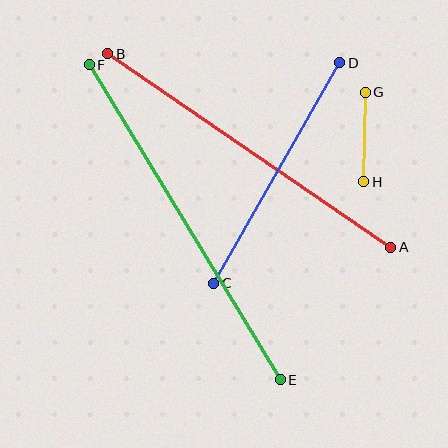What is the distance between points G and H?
The distance is approximately 89 pixels.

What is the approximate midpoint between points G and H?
The midpoint is at approximately (365, 137) pixels.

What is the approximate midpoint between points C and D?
The midpoint is at approximately (277, 173) pixels.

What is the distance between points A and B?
The distance is approximately 342 pixels.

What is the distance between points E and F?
The distance is approximately 368 pixels.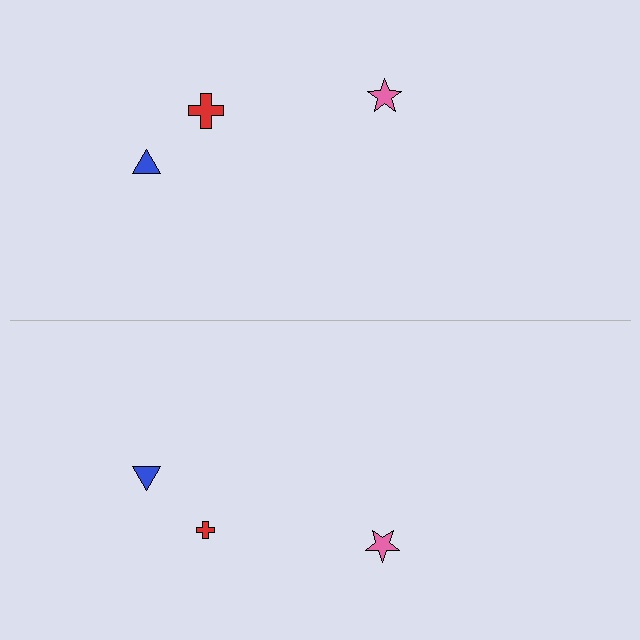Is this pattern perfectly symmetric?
No, the pattern is not perfectly symmetric. The red cross on the bottom side has a different size than its mirror counterpart.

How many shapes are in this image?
There are 6 shapes in this image.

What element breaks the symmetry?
The red cross on the bottom side has a different size than its mirror counterpart.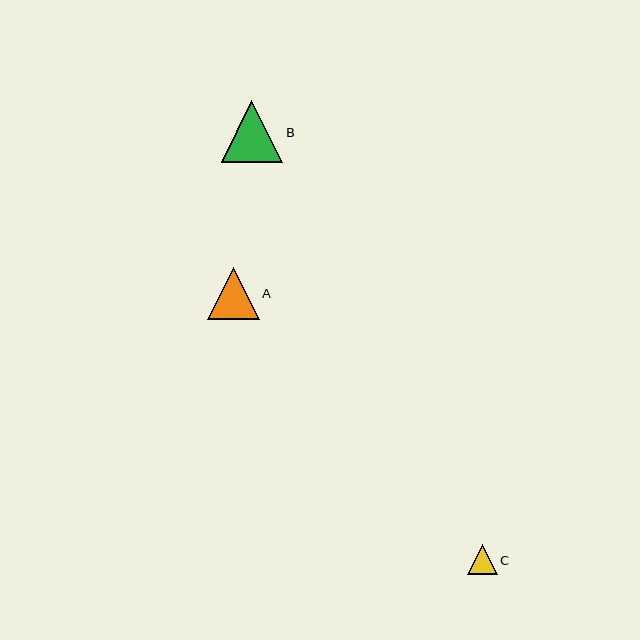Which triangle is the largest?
Triangle B is the largest with a size of approximately 62 pixels.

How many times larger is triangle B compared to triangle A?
Triangle B is approximately 1.2 times the size of triangle A.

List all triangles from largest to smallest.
From largest to smallest: B, A, C.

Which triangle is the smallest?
Triangle C is the smallest with a size of approximately 30 pixels.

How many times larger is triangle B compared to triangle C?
Triangle B is approximately 2.0 times the size of triangle C.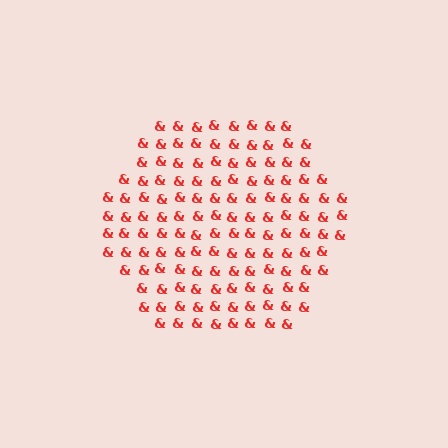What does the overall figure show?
The overall figure shows a hexagon.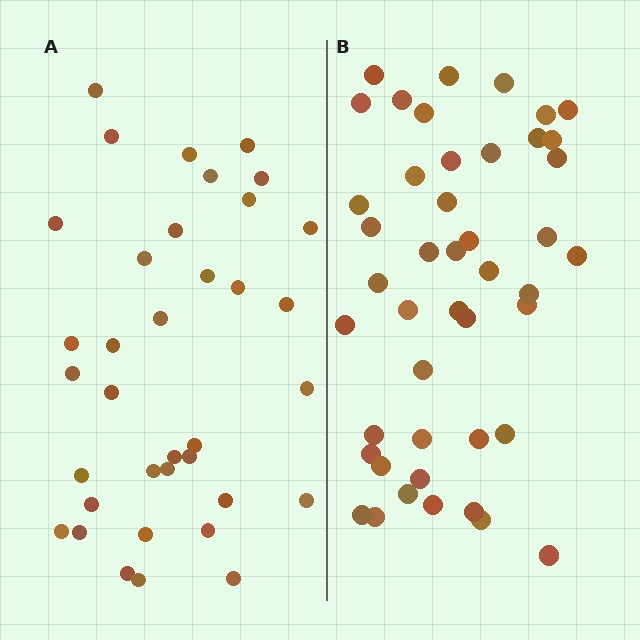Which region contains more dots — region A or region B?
Region B (the right region) has more dots.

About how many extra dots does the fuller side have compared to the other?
Region B has roughly 8 or so more dots than region A.